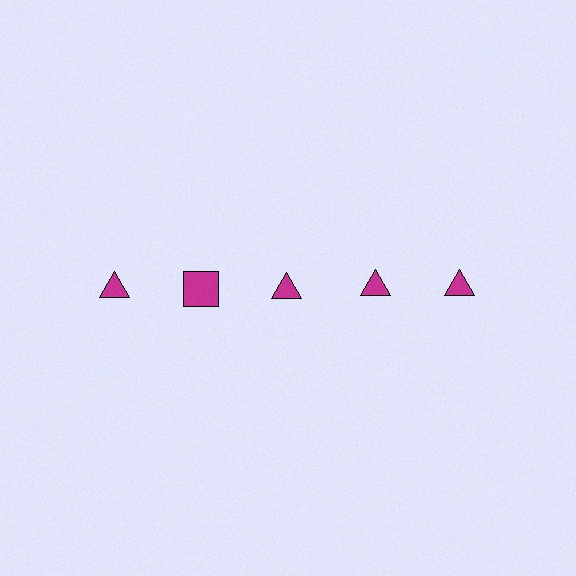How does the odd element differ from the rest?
It has a different shape: square instead of triangle.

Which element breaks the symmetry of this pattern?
The magenta square in the top row, second from left column breaks the symmetry. All other shapes are magenta triangles.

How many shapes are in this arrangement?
There are 5 shapes arranged in a grid pattern.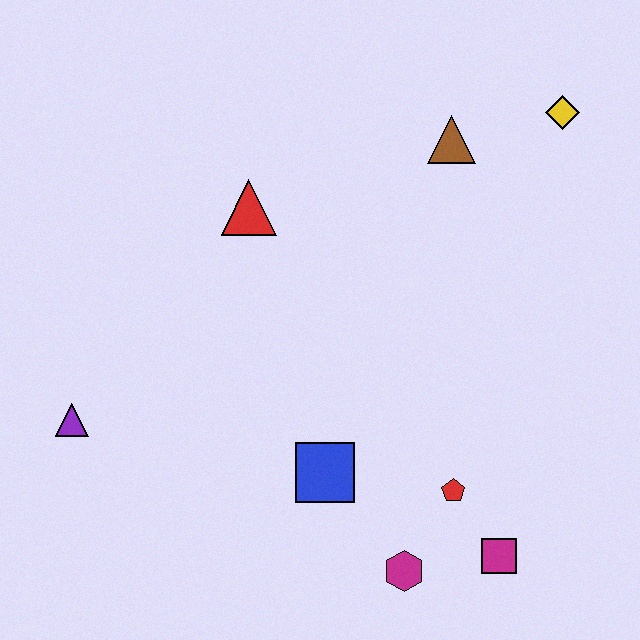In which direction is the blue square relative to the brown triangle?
The blue square is below the brown triangle.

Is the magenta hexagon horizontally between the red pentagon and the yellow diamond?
No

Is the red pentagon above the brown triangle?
No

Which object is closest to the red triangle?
The brown triangle is closest to the red triangle.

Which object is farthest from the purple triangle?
The yellow diamond is farthest from the purple triangle.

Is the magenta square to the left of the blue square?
No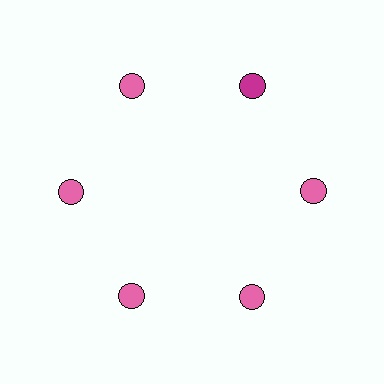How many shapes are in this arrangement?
There are 6 shapes arranged in a ring pattern.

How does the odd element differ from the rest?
It has a different color: magenta instead of pink.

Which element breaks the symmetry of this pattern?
The magenta circle at roughly the 1 o'clock position breaks the symmetry. All other shapes are pink circles.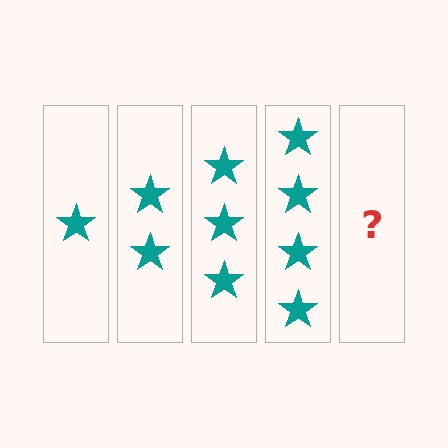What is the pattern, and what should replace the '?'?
The pattern is that each step adds one more star. The '?' should be 5 stars.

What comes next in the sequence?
The next element should be 5 stars.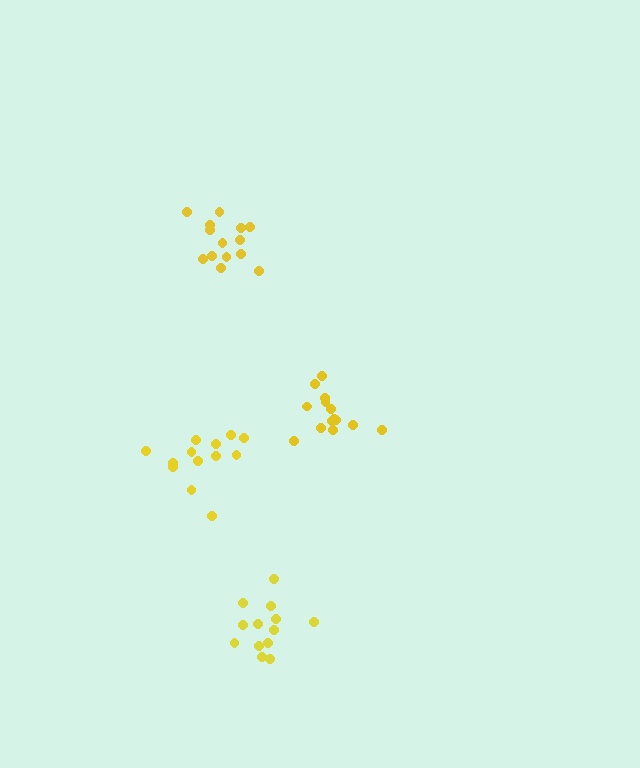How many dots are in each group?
Group 1: 13 dots, Group 2: 14 dots, Group 3: 13 dots, Group 4: 14 dots (54 total).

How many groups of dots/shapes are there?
There are 4 groups.